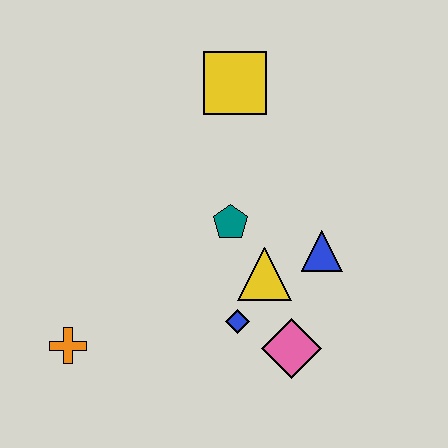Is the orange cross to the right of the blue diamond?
No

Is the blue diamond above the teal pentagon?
No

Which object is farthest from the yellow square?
The orange cross is farthest from the yellow square.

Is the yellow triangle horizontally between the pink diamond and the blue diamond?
Yes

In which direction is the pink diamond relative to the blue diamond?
The pink diamond is to the right of the blue diamond.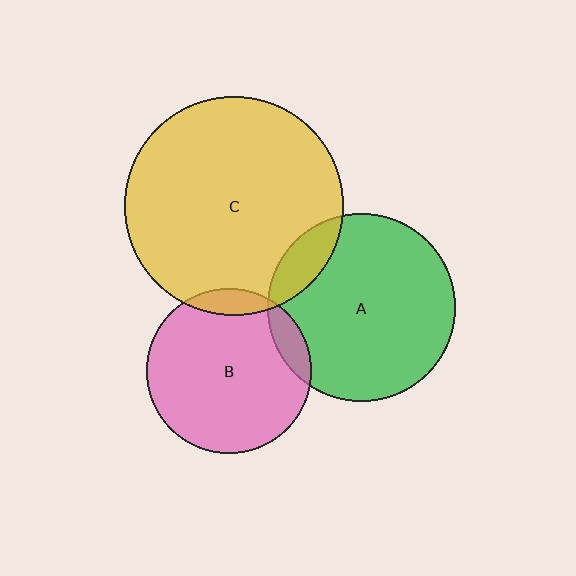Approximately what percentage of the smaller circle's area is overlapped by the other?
Approximately 10%.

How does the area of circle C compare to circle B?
Approximately 1.8 times.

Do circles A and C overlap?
Yes.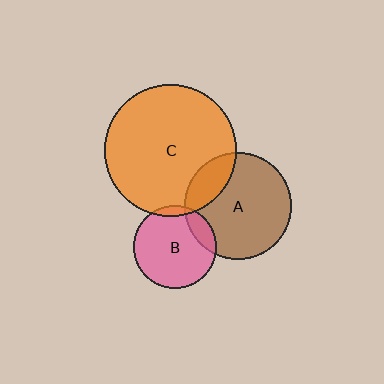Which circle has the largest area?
Circle C (orange).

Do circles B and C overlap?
Yes.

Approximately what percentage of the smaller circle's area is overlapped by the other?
Approximately 5%.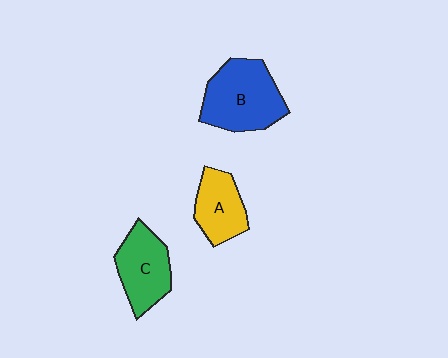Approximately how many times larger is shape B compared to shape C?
Approximately 1.3 times.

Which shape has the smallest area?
Shape A (yellow).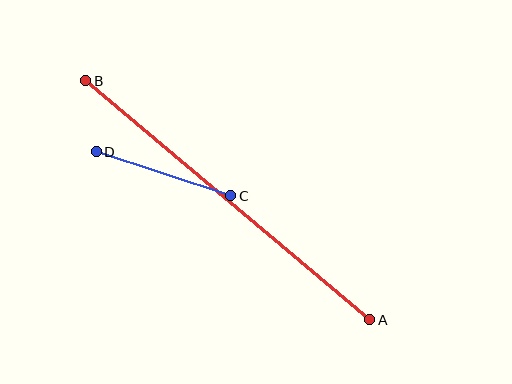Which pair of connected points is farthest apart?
Points A and B are farthest apart.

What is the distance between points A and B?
The distance is approximately 371 pixels.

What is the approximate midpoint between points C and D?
The midpoint is at approximately (163, 174) pixels.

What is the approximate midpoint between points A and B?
The midpoint is at approximately (228, 200) pixels.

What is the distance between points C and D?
The distance is approximately 142 pixels.